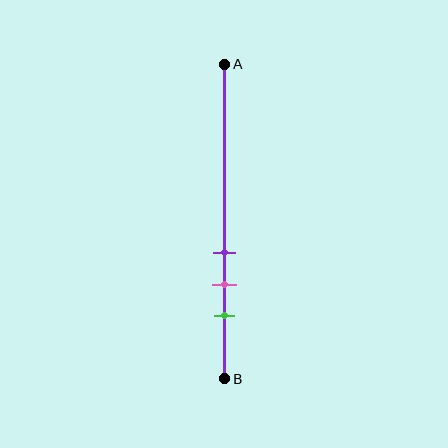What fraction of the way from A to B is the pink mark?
The pink mark is approximately 70% (0.7) of the way from A to B.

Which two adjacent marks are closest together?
The purple and pink marks are the closest adjacent pair.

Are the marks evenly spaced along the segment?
Yes, the marks are approximately evenly spaced.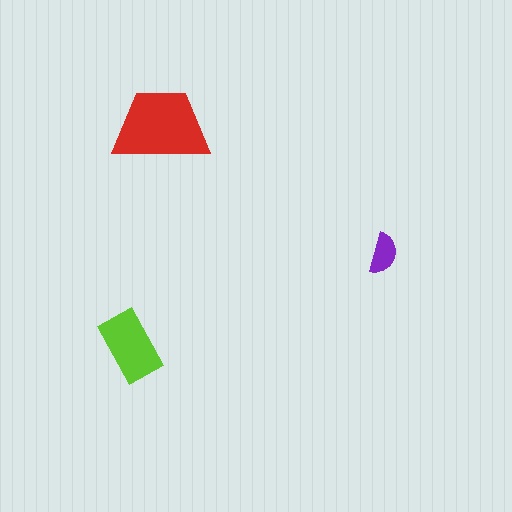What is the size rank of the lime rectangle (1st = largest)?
2nd.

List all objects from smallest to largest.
The purple semicircle, the lime rectangle, the red trapezoid.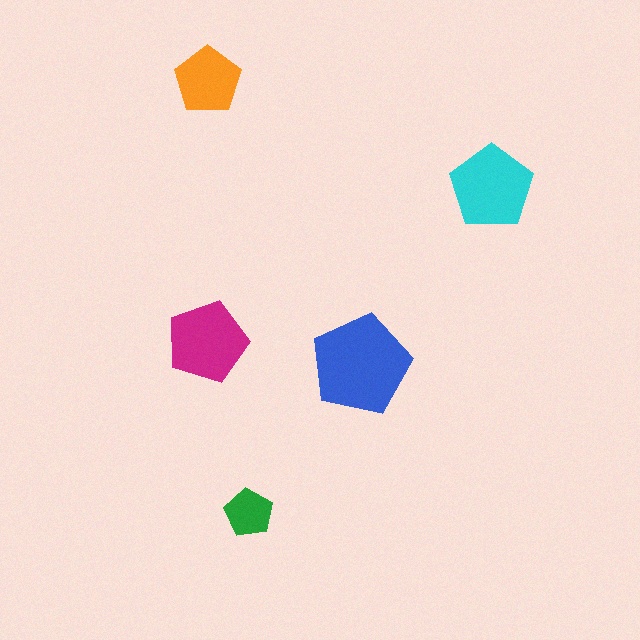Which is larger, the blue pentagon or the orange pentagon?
The blue one.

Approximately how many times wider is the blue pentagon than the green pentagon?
About 2 times wider.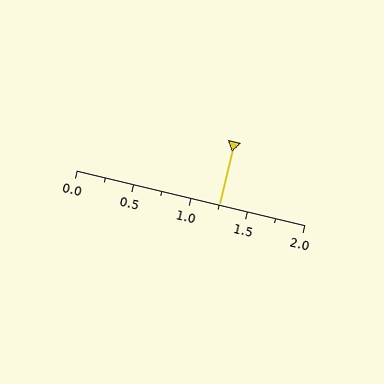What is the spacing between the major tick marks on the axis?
The major ticks are spaced 0.5 apart.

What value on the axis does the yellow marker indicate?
The marker indicates approximately 1.25.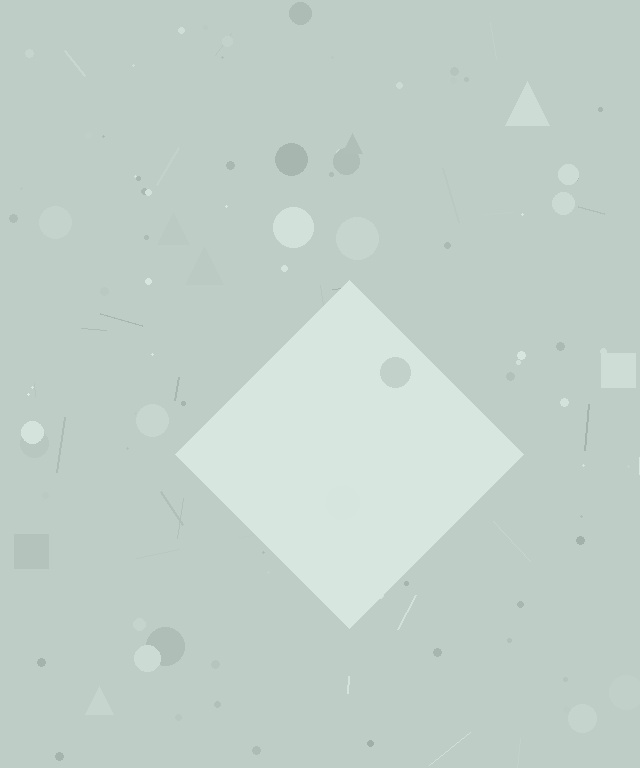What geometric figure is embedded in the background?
A diamond is embedded in the background.